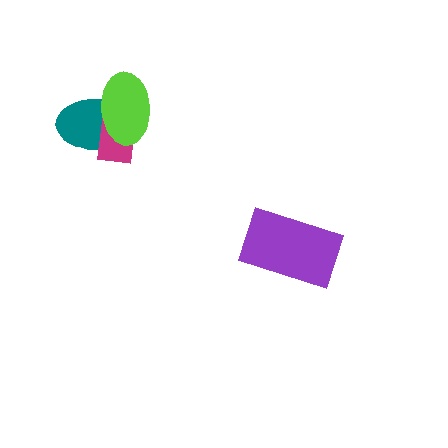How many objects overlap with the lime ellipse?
2 objects overlap with the lime ellipse.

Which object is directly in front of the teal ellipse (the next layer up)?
The magenta rectangle is directly in front of the teal ellipse.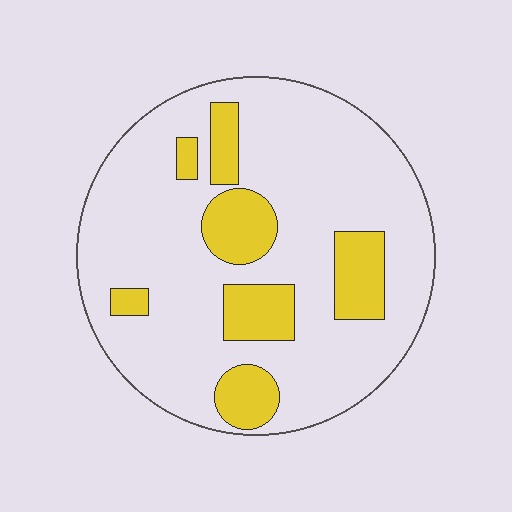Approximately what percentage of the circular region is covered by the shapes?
Approximately 20%.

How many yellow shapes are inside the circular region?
7.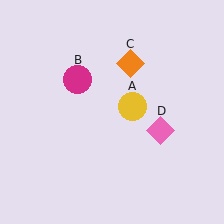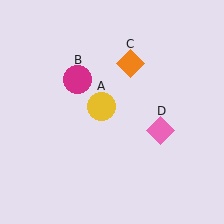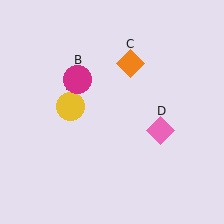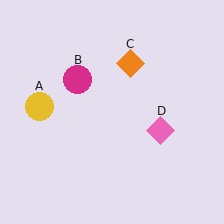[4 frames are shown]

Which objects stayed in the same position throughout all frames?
Magenta circle (object B) and orange diamond (object C) and pink diamond (object D) remained stationary.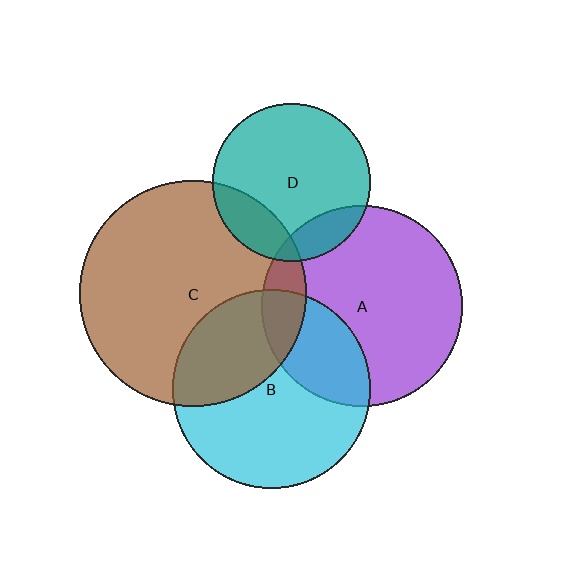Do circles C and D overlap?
Yes.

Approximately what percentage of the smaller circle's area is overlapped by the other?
Approximately 20%.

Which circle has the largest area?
Circle C (brown).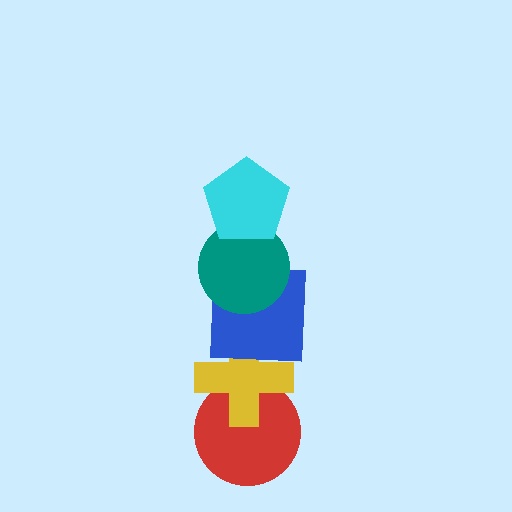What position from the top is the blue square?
The blue square is 3rd from the top.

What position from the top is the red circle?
The red circle is 5th from the top.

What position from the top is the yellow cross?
The yellow cross is 4th from the top.